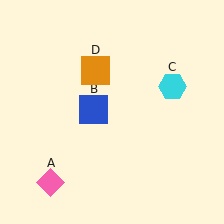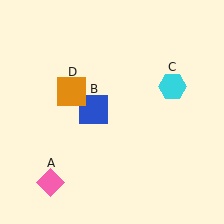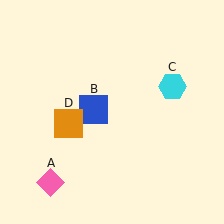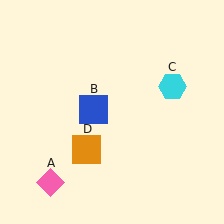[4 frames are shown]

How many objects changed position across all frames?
1 object changed position: orange square (object D).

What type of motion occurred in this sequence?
The orange square (object D) rotated counterclockwise around the center of the scene.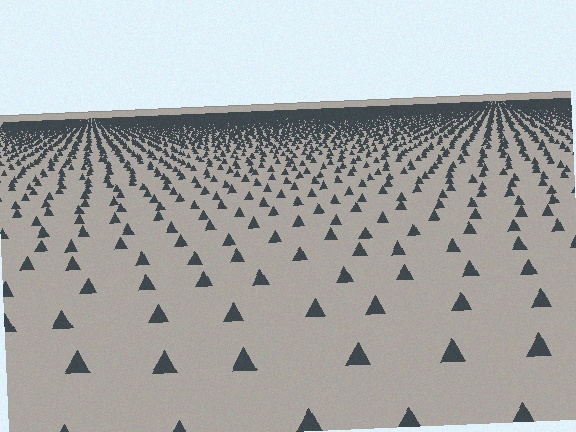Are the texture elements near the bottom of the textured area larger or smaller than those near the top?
Larger. Near the bottom, elements are closer to the viewer and appear at a bigger on-screen size.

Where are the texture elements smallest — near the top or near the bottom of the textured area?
Near the top.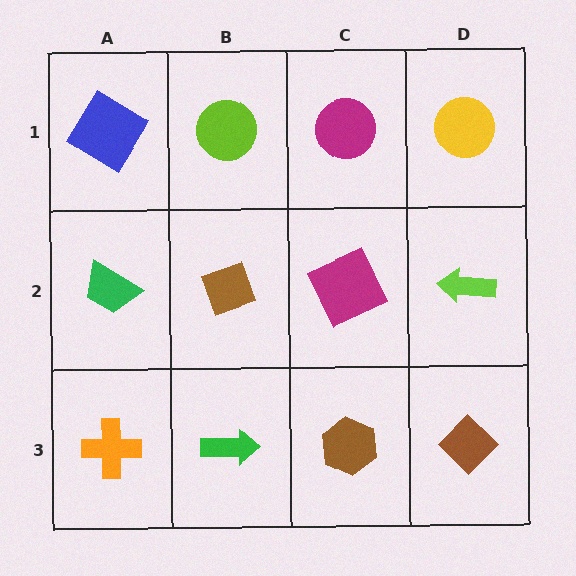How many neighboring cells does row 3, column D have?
2.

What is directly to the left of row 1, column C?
A lime circle.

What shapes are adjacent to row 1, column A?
A green trapezoid (row 2, column A), a lime circle (row 1, column B).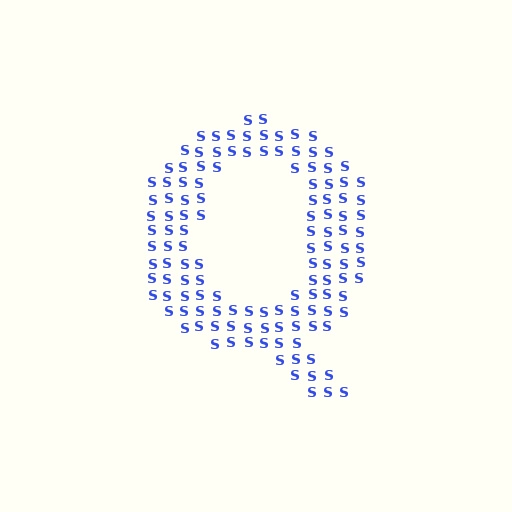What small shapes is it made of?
It is made of small letter S's.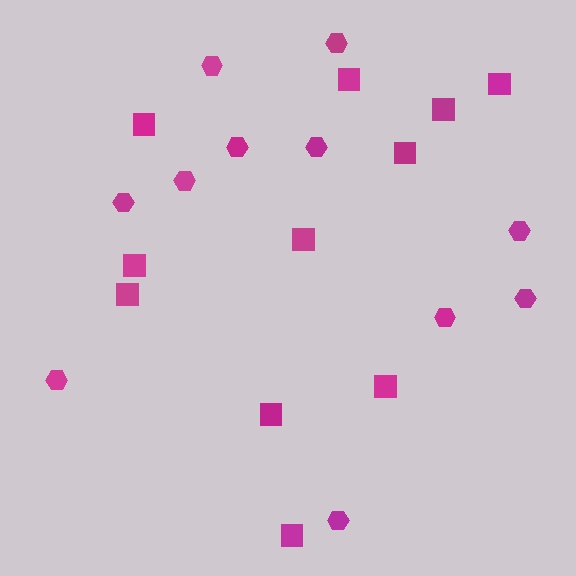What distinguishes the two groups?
There are 2 groups: one group of squares (11) and one group of hexagons (11).